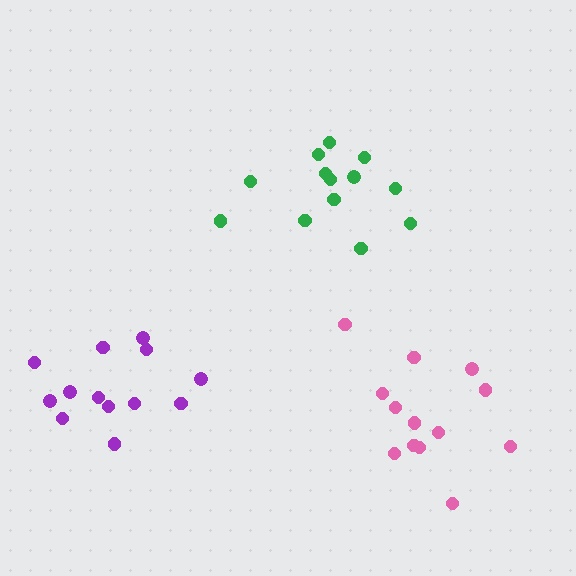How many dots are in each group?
Group 1: 13 dots, Group 2: 13 dots, Group 3: 13 dots (39 total).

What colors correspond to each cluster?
The clusters are colored: pink, green, purple.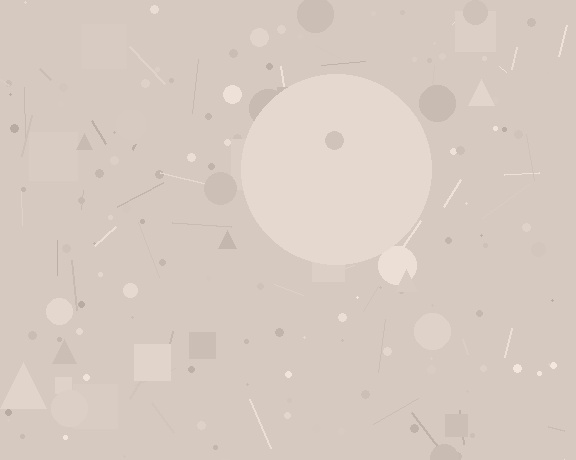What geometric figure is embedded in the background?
A circle is embedded in the background.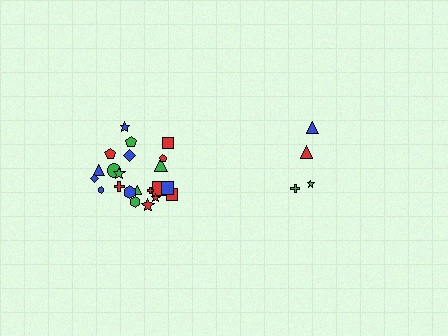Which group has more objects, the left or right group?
The left group.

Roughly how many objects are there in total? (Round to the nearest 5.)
Roughly 25 objects in total.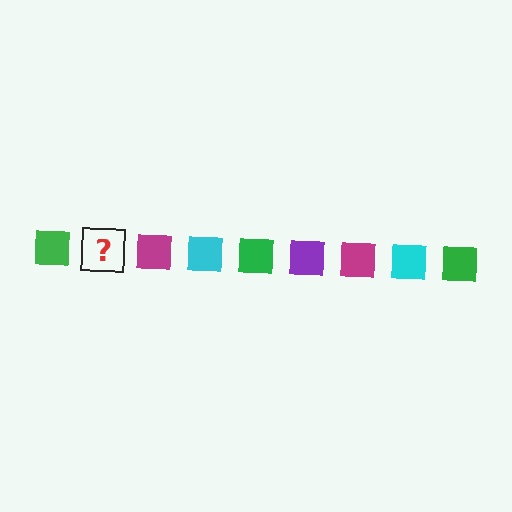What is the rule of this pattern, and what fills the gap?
The rule is that the pattern cycles through green, purple, magenta, cyan squares. The gap should be filled with a purple square.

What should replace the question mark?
The question mark should be replaced with a purple square.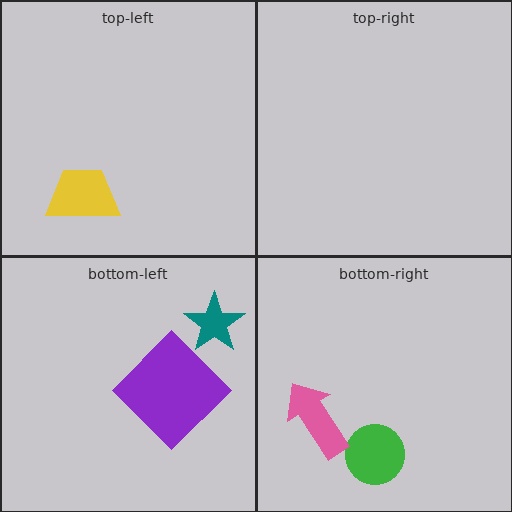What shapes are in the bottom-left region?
The purple diamond, the teal star.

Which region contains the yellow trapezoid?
The top-left region.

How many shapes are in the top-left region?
1.